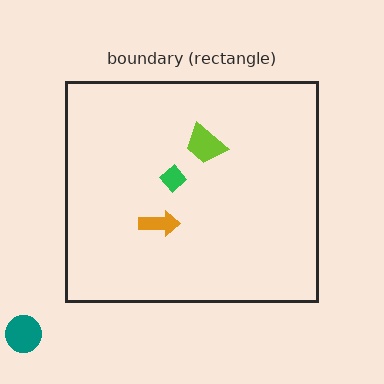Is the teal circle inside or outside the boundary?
Outside.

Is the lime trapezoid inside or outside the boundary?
Inside.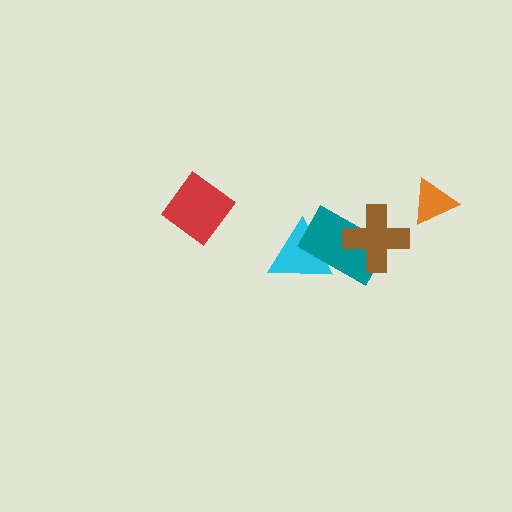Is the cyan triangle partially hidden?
Yes, it is partially covered by another shape.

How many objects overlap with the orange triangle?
0 objects overlap with the orange triangle.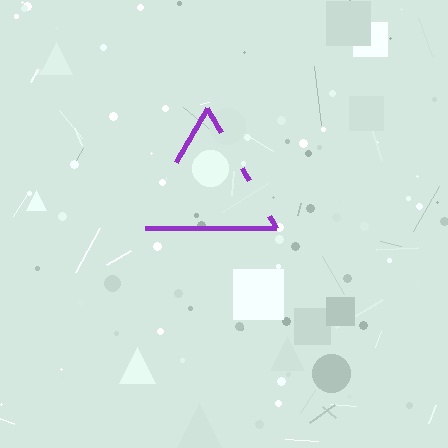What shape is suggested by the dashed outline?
The dashed outline suggests a triangle.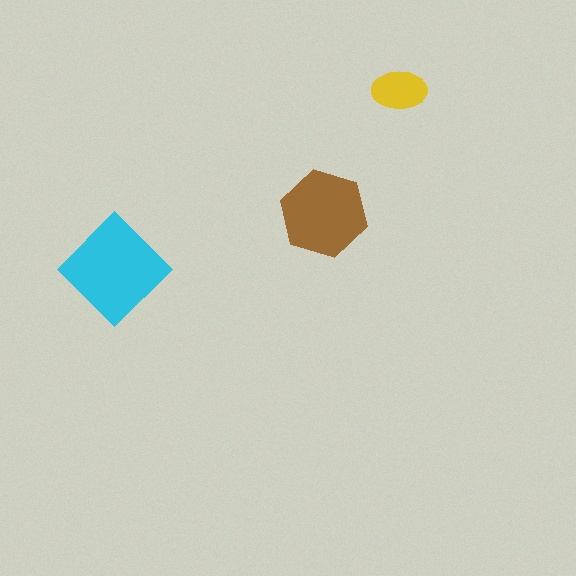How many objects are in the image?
There are 3 objects in the image.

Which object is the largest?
The cyan diamond.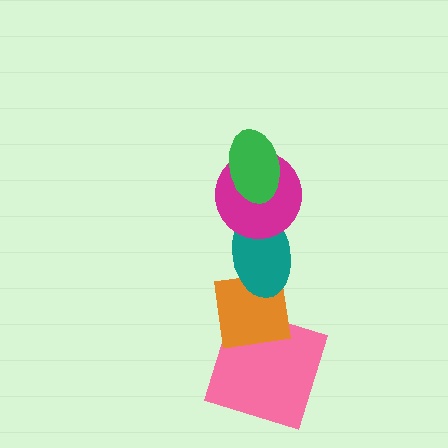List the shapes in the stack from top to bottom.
From top to bottom: the green ellipse, the magenta circle, the teal ellipse, the orange square, the pink square.